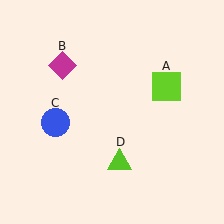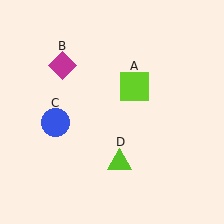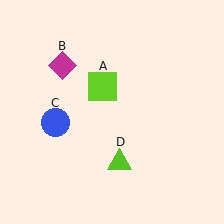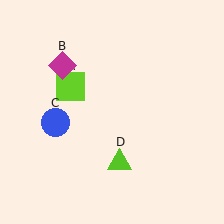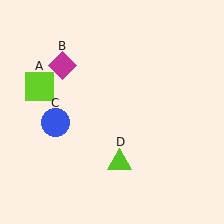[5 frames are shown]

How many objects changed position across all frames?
1 object changed position: lime square (object A).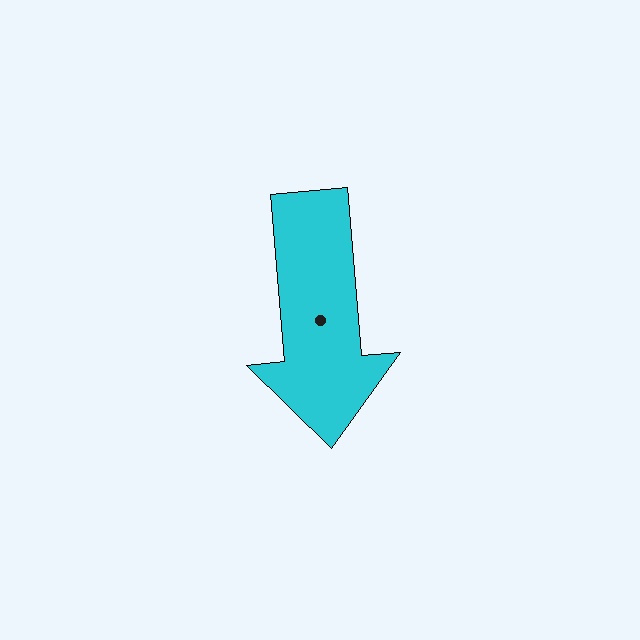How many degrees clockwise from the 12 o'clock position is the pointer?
Approximately 175 degrees.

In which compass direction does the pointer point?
South.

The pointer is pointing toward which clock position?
Roughly 6 o'clock.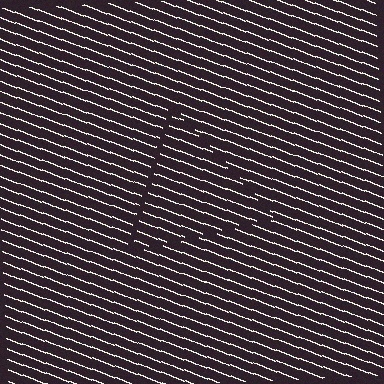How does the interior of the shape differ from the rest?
The interior of the shape contains the same grating, shifted by half a period — the contour is defined by the phase discontinuity where line-ends from the inner and outer gratings abut.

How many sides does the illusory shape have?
3 sides — the line-ends trace a triangle.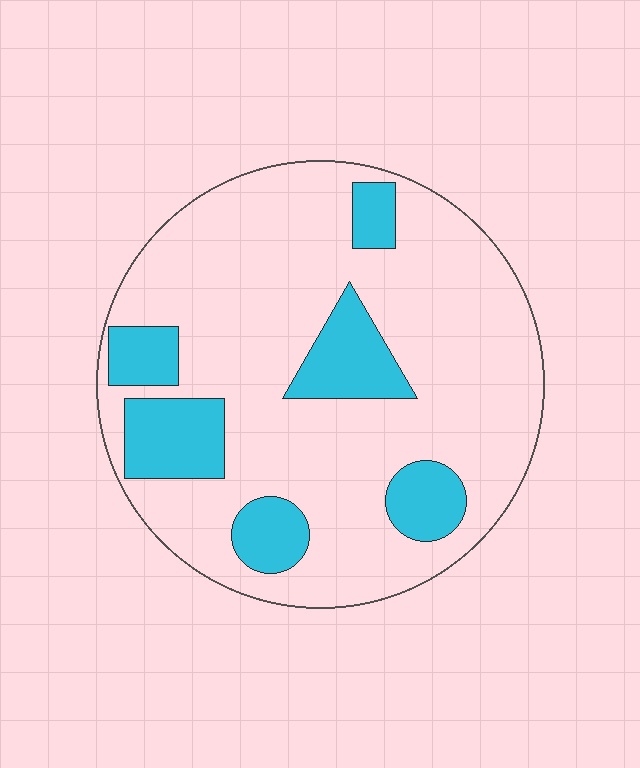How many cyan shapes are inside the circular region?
6.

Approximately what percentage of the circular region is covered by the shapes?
Approximately 20%.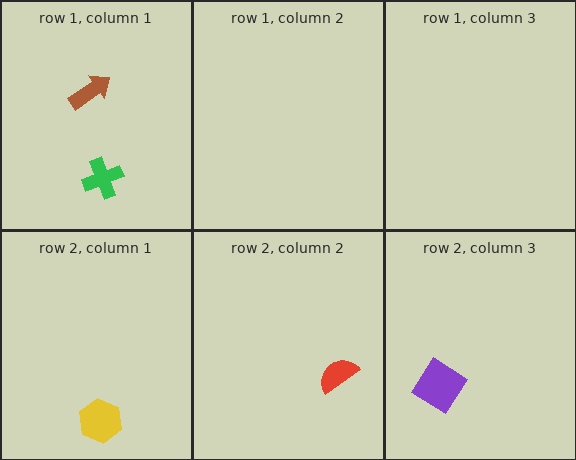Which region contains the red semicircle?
The row 2, column 2 region.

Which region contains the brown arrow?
The row 1, column 1 region.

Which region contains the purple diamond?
The row 2, column 3 region.